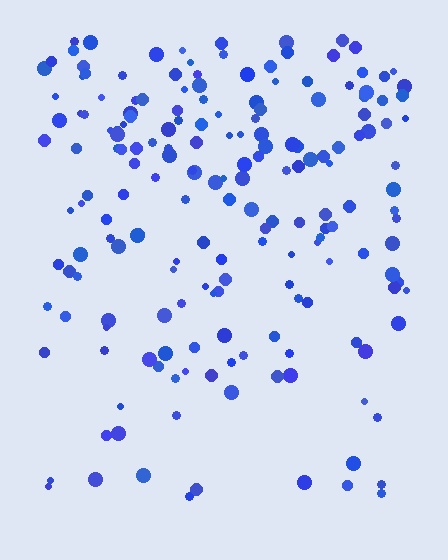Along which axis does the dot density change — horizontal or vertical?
Vertical.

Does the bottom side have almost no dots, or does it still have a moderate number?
Still a moderate number, just noticeably fewer than the top.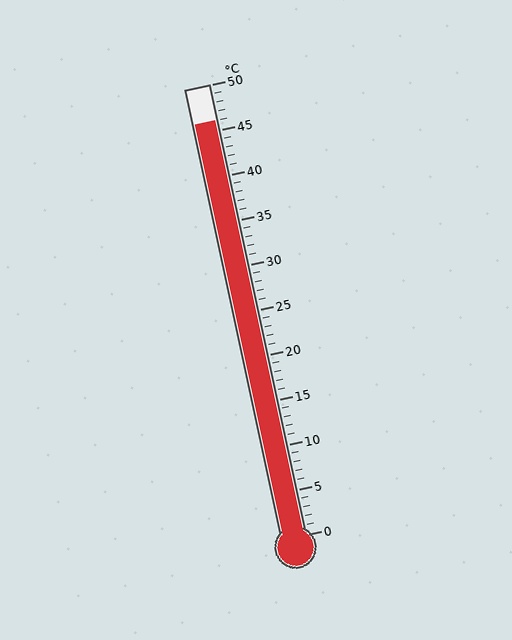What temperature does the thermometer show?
The thermometer shows approximately 46°C.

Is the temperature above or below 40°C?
The temperature is above 40°C.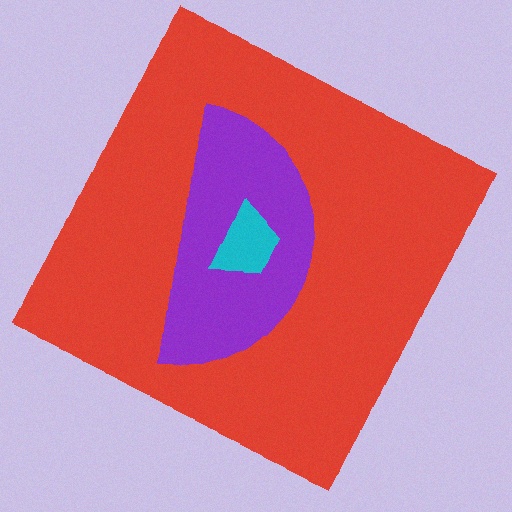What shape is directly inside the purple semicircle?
The cyan trapezoid.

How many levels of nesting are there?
3.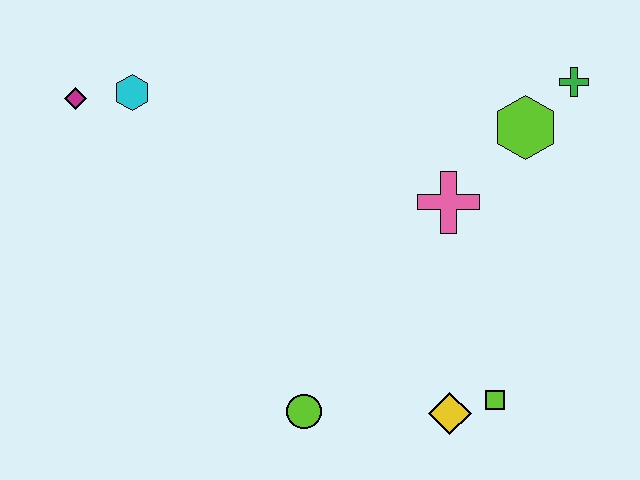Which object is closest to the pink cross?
The lime hexagon is closest to the pink cross.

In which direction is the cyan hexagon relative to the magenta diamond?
The cyan hexagon is to the right of the magenta diamond.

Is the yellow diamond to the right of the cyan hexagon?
Yes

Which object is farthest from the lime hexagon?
The magenta diamond is farthest from the lime hexagon.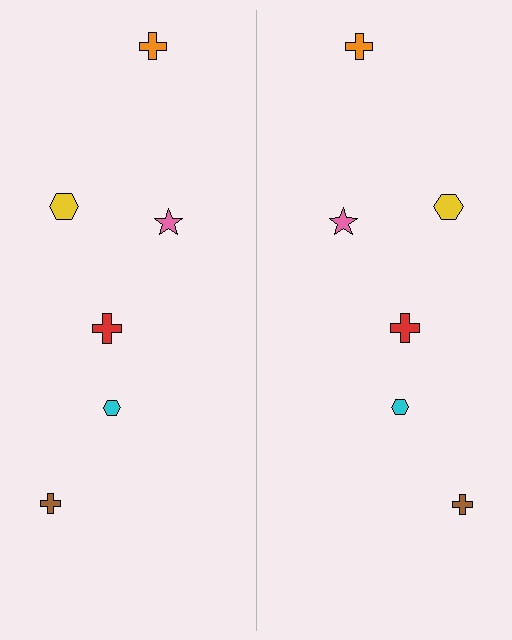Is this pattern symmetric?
Yes, this pattern has bilateral (reflection) symmetry.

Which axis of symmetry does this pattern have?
The pattern has a vertical axis of symmetry running through the center of the image.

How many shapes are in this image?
There are 12 shapes in this image.